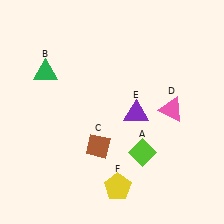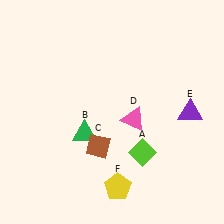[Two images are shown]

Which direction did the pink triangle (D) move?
The pink triangle (D) moved left.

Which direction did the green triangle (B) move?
The green triangle (B) moved down.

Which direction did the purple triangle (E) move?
The purple triangle (E) moved right.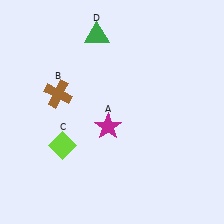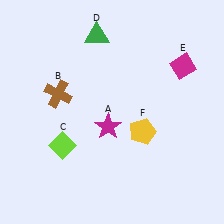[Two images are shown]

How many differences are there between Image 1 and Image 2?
There are 2 differences between the two images.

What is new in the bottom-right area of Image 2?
A yellow pentagon (F) was added in the bottom-right area of Image 2.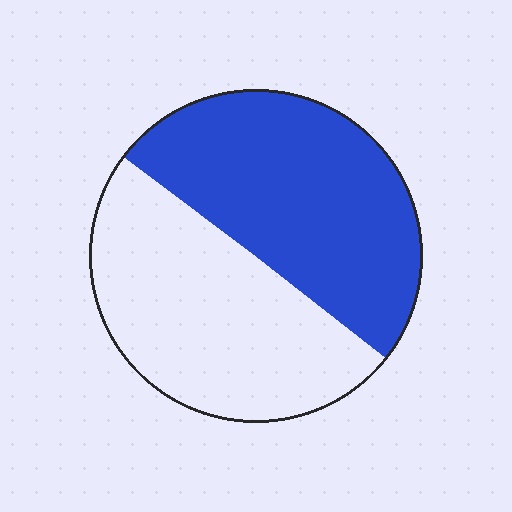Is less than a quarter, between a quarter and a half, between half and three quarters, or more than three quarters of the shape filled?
Between half and three quarters.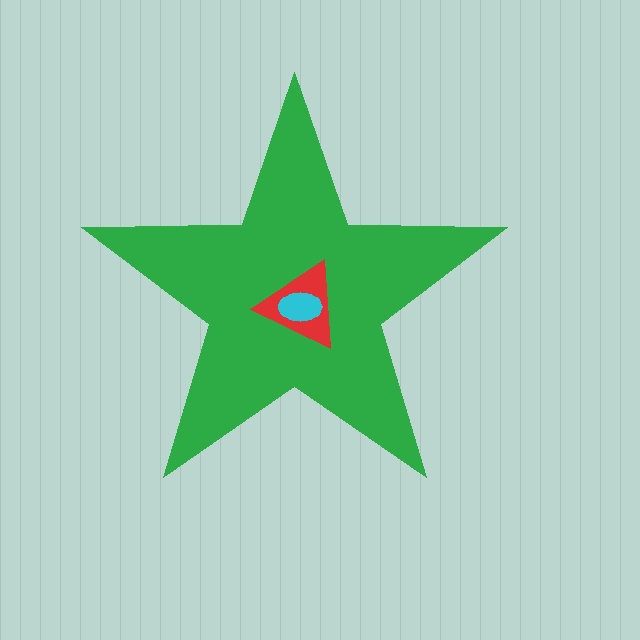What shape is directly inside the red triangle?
The cyan ellipse.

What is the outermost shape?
The green star.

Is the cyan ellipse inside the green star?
Yes.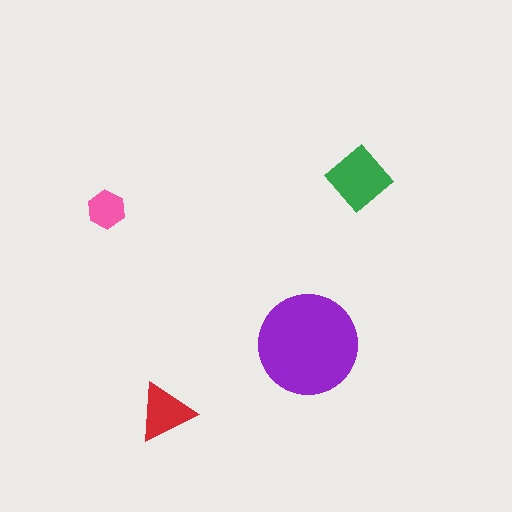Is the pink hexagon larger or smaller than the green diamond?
Smaller.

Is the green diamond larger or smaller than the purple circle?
Smaller.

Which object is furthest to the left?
The pink hexagon is leftmost.